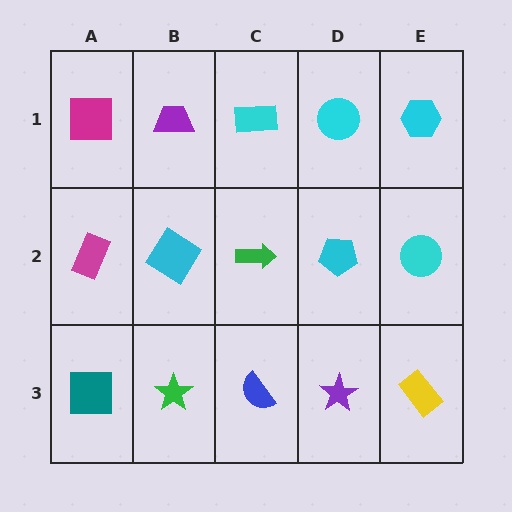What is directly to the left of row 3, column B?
A teal square.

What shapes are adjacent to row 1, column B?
A cyan diamond (row 2, column B), a magenta square (row 1, column A), a cyan rectangle (row 1, column C).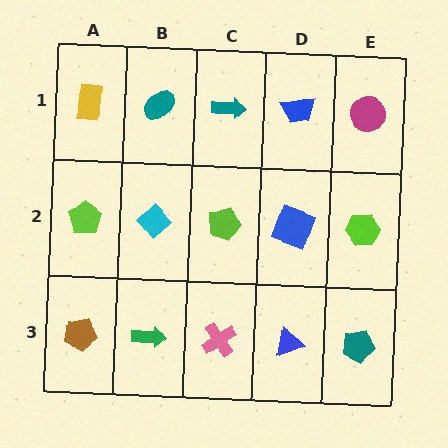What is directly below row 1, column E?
A lime hexagon.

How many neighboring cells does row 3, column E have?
2.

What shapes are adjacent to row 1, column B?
A cyan diamond (row 2, column B), a yellow rectangle (row 1, column A), a teal arrow (row 1, column C).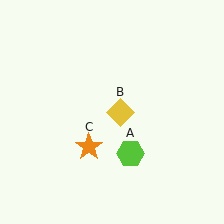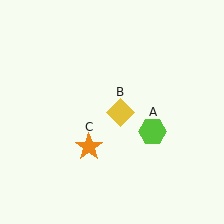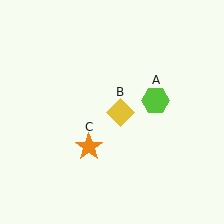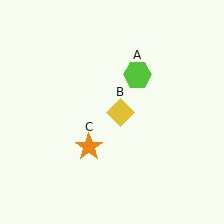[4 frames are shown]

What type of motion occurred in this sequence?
The lime hexagon (object A) rotated counterclockwise around the center of the scene.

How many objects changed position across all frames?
1 object changed position: lime hexagon (object A).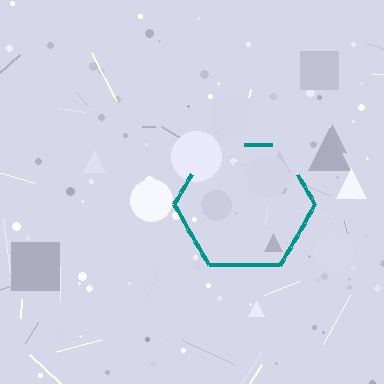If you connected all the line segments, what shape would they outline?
They would outline a hexagon.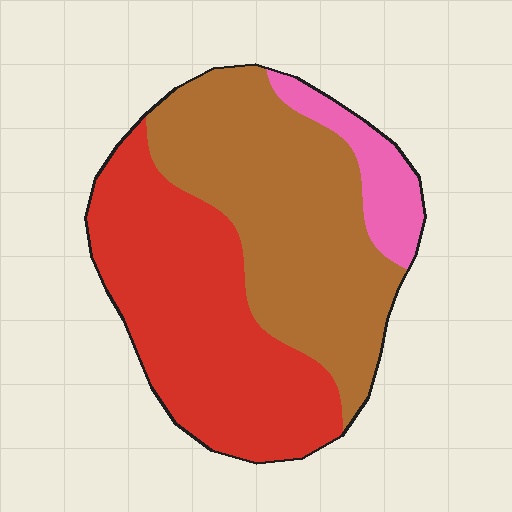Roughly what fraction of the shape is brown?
Brown takes up between a quarter and a half of the shape.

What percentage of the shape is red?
Red covers about 45% of the shape.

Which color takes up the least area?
Pink, at roughly 10%.